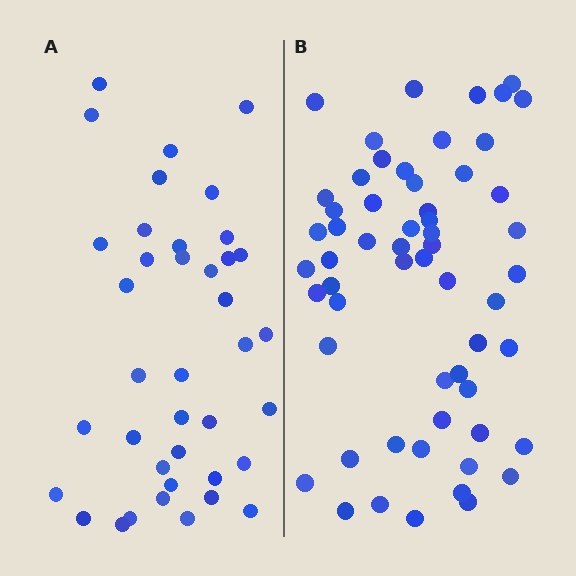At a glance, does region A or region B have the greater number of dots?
Region B (the right region) has more dots.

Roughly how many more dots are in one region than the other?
Region B has approximately 20 more dots than region A.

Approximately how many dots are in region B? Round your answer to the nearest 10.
About 60 dots. (The exact count is 58, which rounds to 60.)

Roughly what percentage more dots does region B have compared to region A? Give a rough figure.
About 50% more.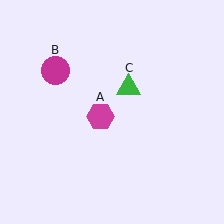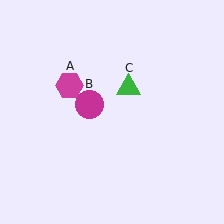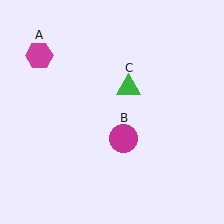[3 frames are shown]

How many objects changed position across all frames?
2 objects changed position: magenta hexagon (object A), magenta circle (object B).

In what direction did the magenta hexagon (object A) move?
The magenta hexagon (object A) moved up and to the left.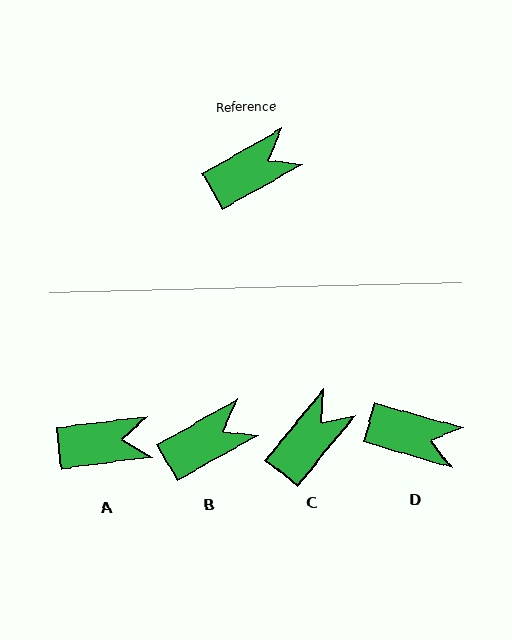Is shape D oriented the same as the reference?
No, it is off by about 46 degrees.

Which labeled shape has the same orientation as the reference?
B.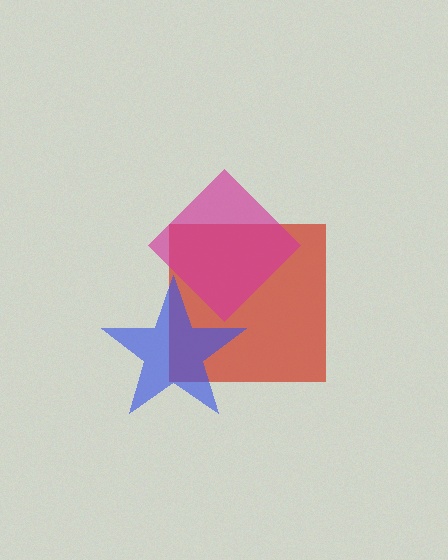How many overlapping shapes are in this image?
There are 3 overlapping shapes in the image.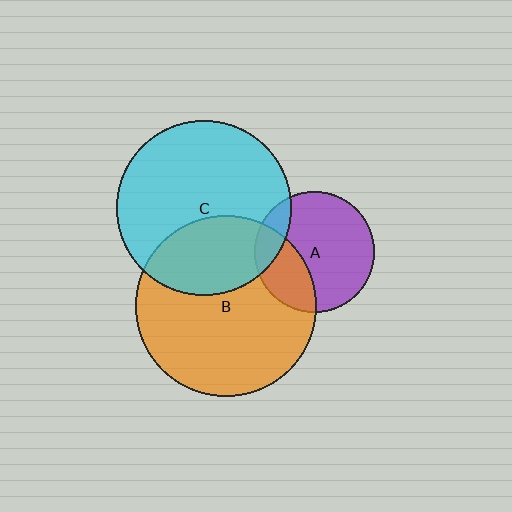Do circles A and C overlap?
Yes.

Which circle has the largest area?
Circle B (orange).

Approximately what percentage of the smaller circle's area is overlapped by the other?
Approximately 15%.